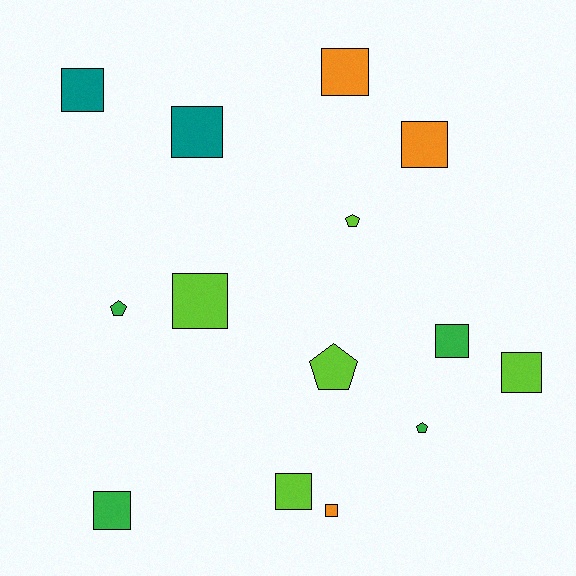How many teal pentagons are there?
There are no teal pentagons.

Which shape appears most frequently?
Square, with 10 objects.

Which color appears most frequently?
Lime, with 5 objects.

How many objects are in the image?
There are 14 objects.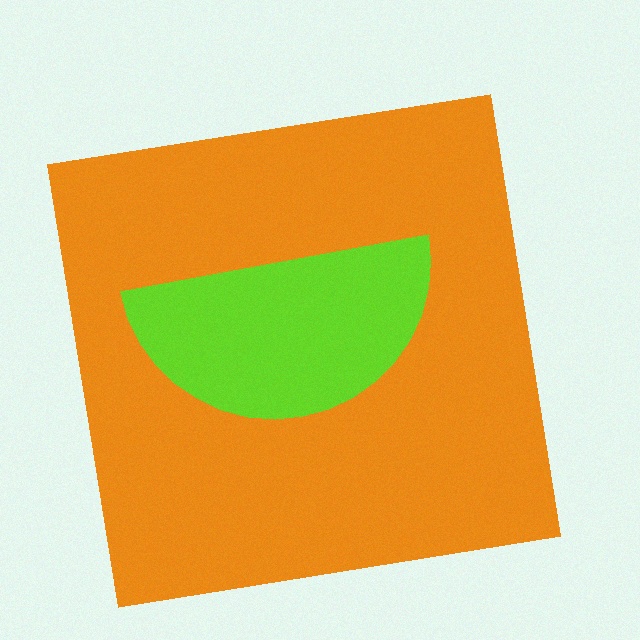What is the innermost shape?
The lime semicircle.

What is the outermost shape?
The orange square.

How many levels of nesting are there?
2.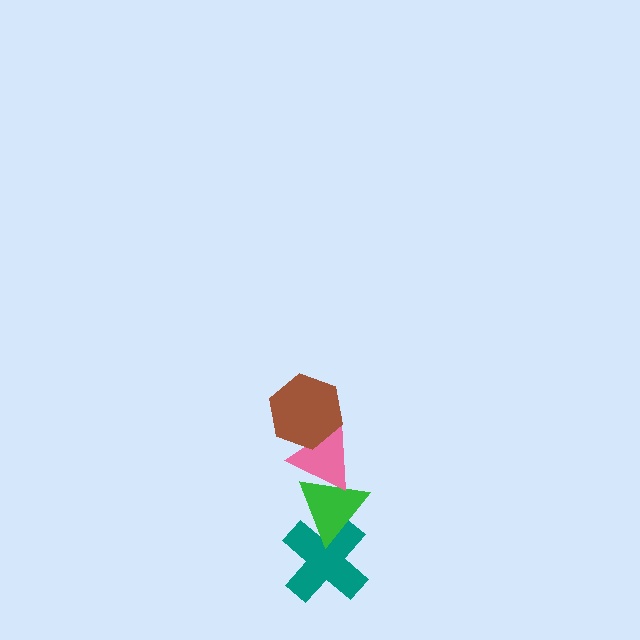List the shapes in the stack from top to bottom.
From top to bottom: the brown hexagon, the pink triangle, the green triangle, the teal cross.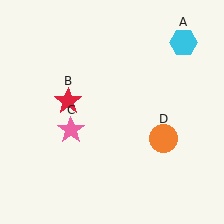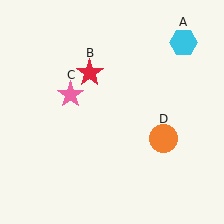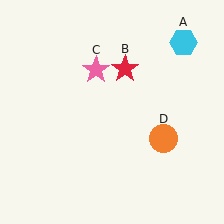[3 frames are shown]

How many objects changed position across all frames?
2 objects changed position: red star (object B), pink star (object C).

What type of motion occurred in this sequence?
The red star (object B), pink star (object C) rotated clockwise around the center of the scene.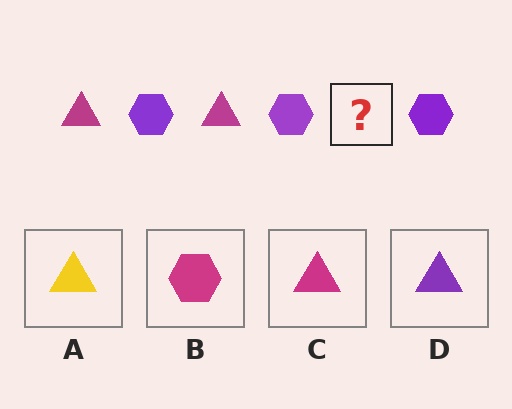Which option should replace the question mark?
Option C.